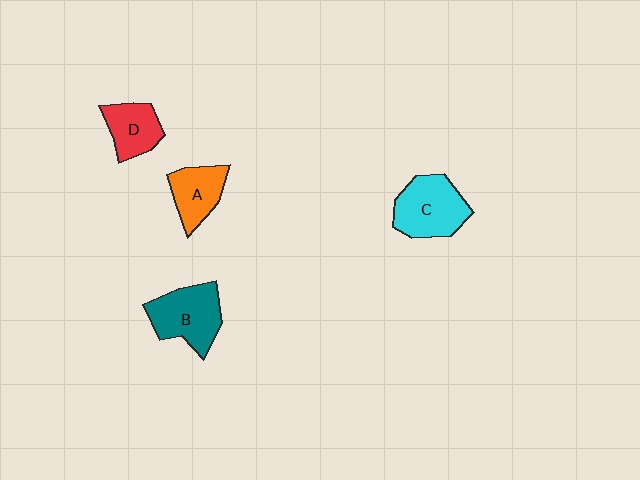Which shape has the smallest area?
Shape D (red).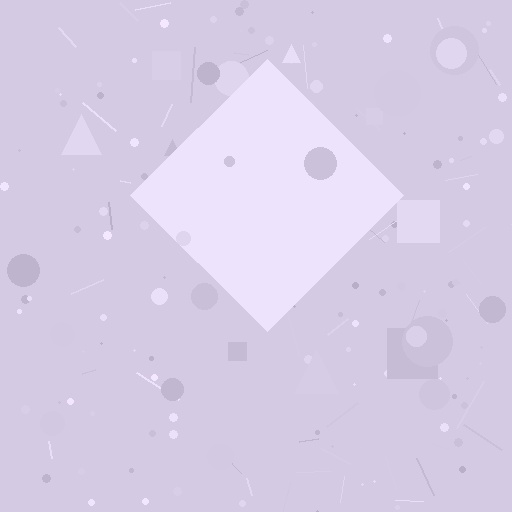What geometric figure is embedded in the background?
A diamond is embedded in the background.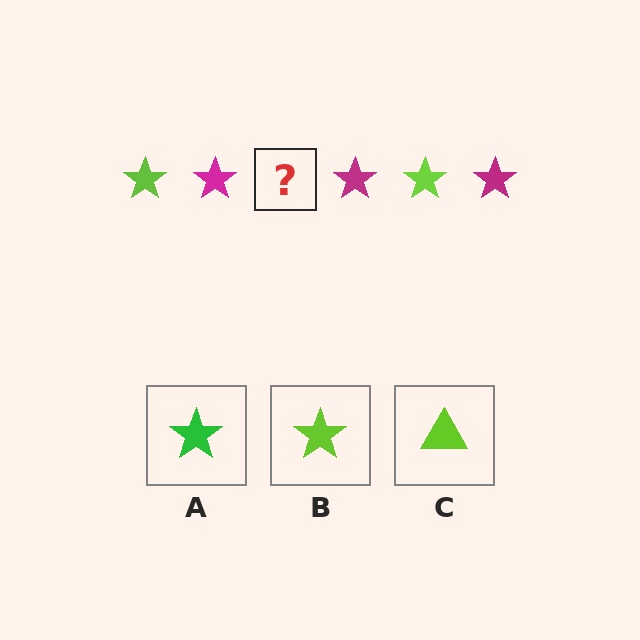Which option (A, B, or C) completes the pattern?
B.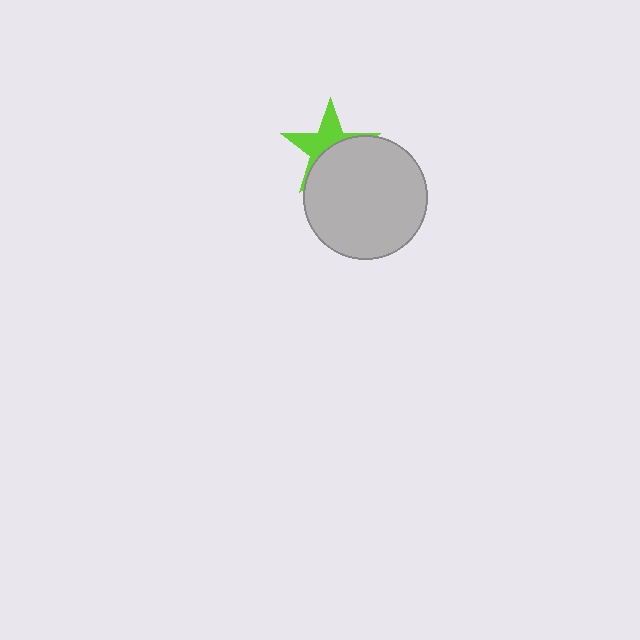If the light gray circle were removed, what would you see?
You would see the complete lime star.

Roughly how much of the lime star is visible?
About half of it is visible (roughly 47%).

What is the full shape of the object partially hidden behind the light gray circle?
The partially hidden object is a lime star.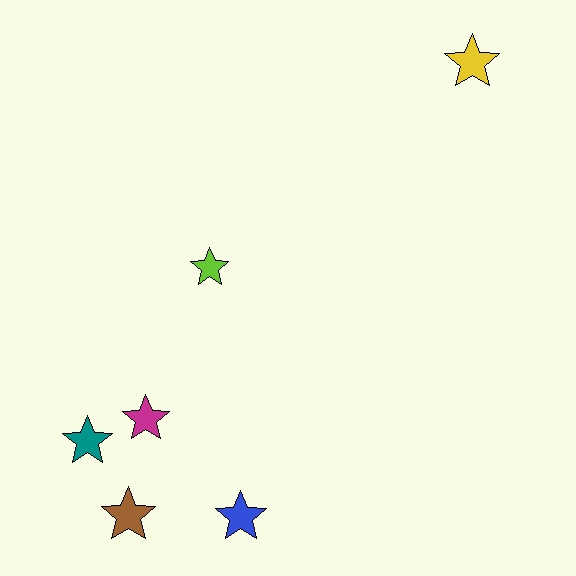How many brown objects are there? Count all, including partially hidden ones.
There is 1 brown object.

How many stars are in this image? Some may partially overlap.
There are 6 stars.